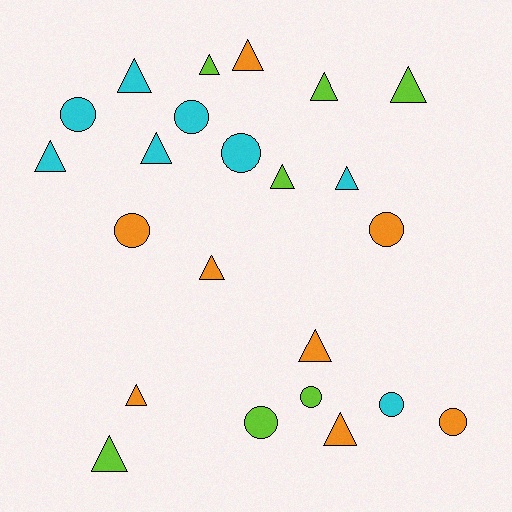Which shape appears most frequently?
Triangle, with 14 objects.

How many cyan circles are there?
There are 4 cyan circles.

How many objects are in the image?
There are 23 objects.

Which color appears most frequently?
Orange, with 8 objects.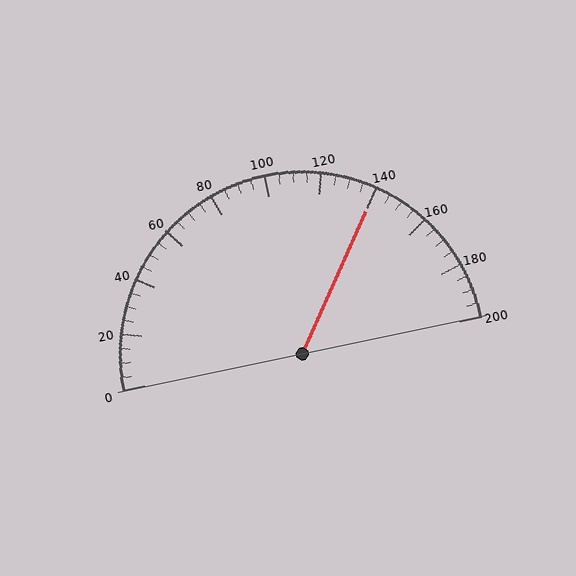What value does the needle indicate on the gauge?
The needle indicates approximately 140.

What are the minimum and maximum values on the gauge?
The gauge ranges from 0 to 200.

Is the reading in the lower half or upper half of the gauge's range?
The reading is in the upper half of the range (0 to 200).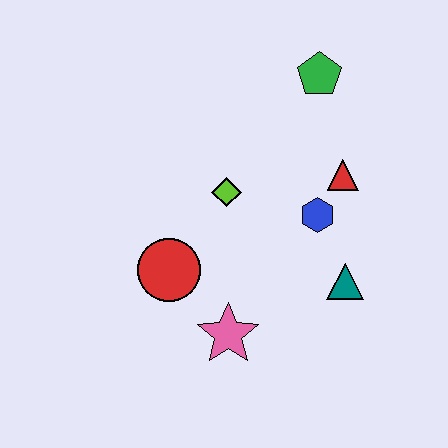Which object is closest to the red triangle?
The blue hexagon is closest to the red triangle.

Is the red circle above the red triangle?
No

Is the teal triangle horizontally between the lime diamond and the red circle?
No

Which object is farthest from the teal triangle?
The green pentagon is farthest from the teal triangle.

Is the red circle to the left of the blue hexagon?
Yes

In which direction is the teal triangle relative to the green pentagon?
The teal triangle is below the green pentagon.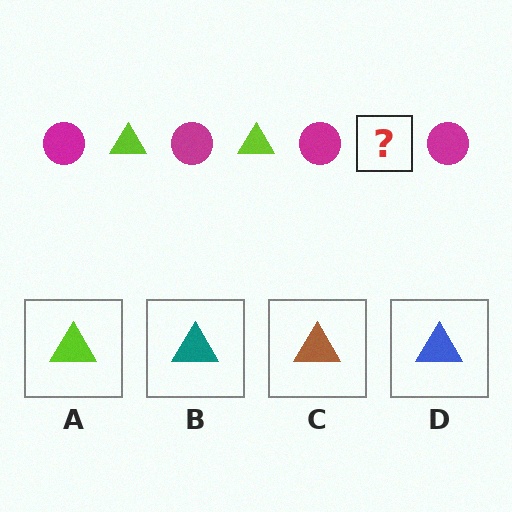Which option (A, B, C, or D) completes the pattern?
A.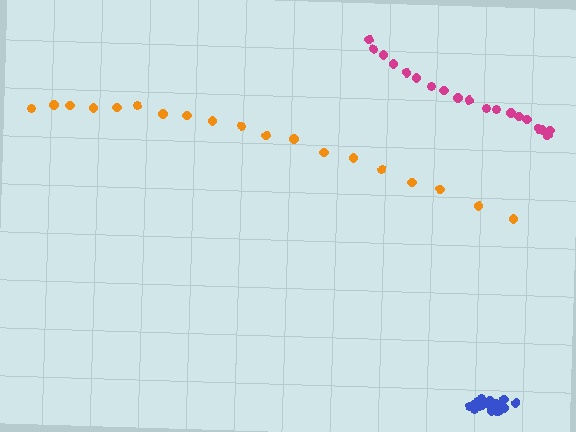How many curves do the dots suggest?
There are 3 distinct paths.